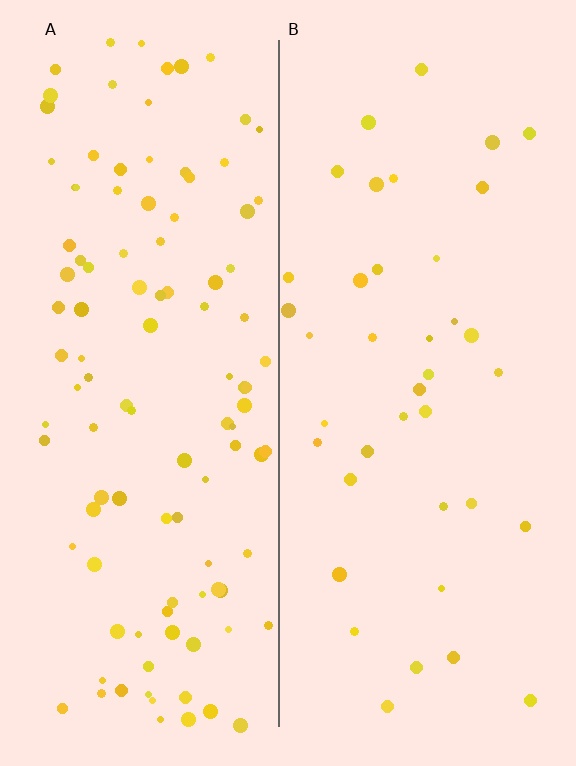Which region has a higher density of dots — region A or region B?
A (the left).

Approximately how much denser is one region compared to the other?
Approximately 2.8× — region A over region B.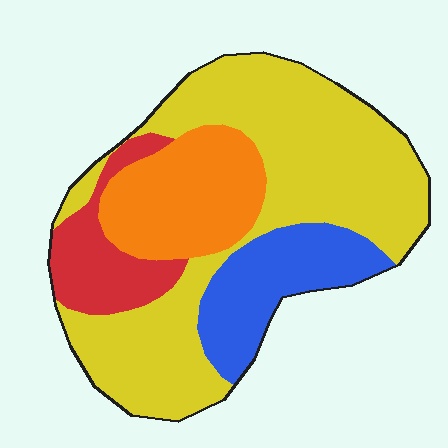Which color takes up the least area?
Red, at roughly 10%.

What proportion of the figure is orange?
Orange covers about 20% of the figure.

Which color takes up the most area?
Yellow, at roughly 55%.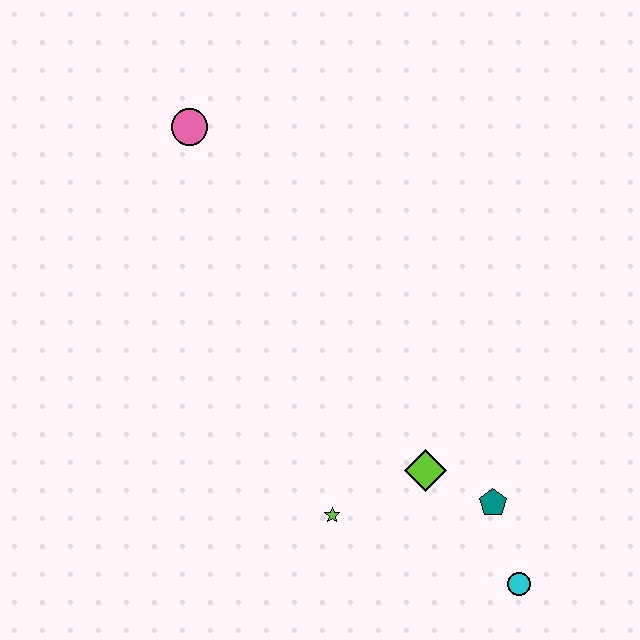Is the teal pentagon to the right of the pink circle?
Yes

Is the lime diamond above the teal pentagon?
Yes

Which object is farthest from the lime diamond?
The pink circle is farthest from the lime diamond.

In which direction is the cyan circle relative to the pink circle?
The cyan circle is below the pink circle.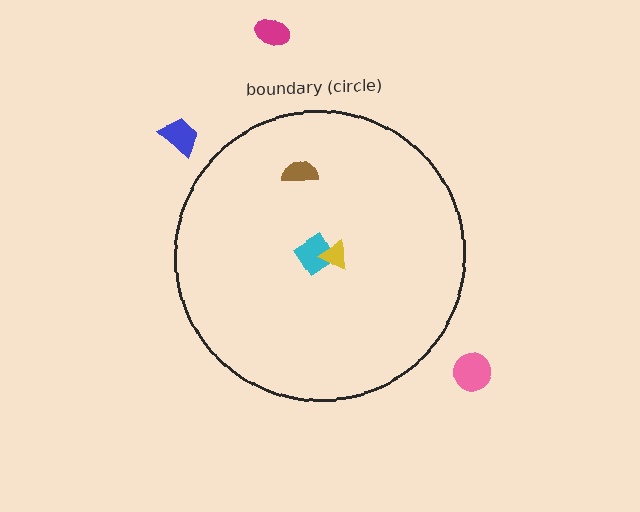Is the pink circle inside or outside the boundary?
Outside.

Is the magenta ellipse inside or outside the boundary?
Outside.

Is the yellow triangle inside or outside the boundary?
Inside.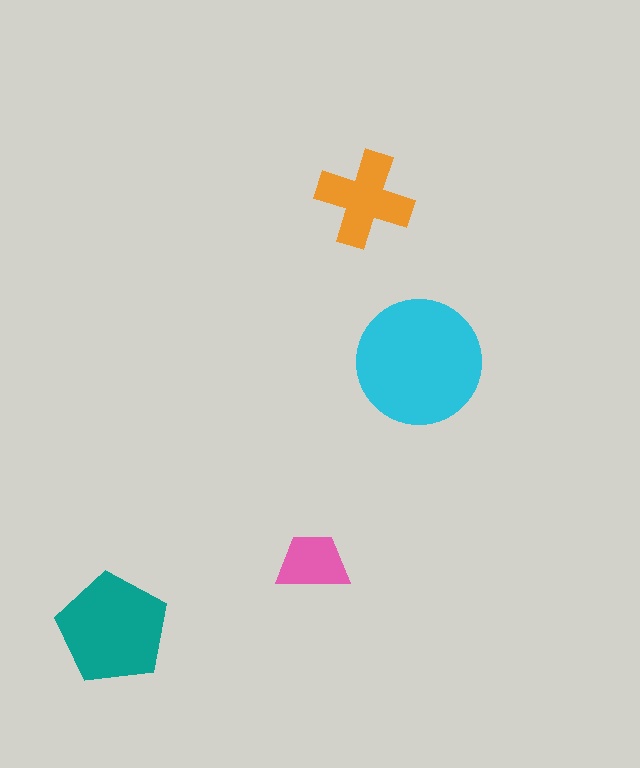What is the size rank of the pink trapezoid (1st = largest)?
4th.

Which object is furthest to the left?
The teal pentagon is leftmost.